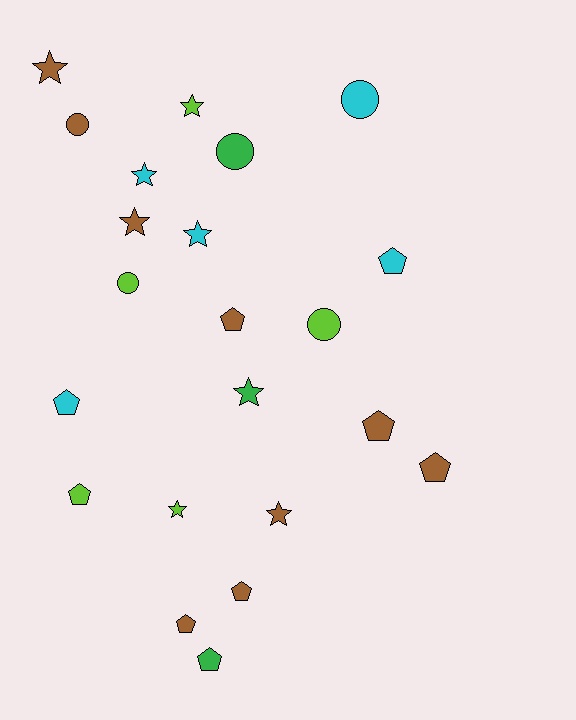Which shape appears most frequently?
Pentagon, with 9 objects.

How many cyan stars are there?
There are 2 cyan stars.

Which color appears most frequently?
Brown, with 9 objects.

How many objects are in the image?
There are 22 objects.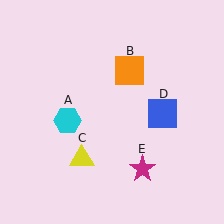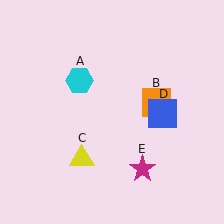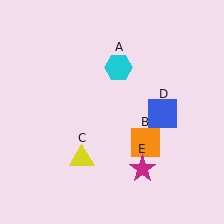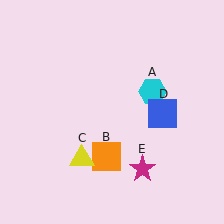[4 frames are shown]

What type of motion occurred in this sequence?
The cyan hexagon (object A), orange square (object B) rotated clockwise around the center of the scene.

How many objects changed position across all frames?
2 objects changed position: cyan hexagon (object A), orange square (object B).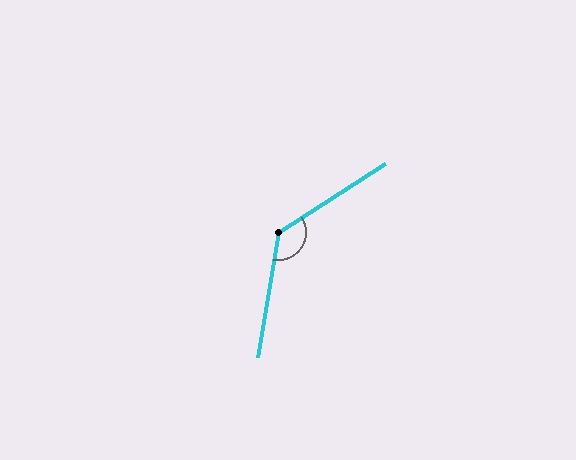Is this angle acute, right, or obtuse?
It is obtuse.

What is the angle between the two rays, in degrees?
Approximately 133 degrees.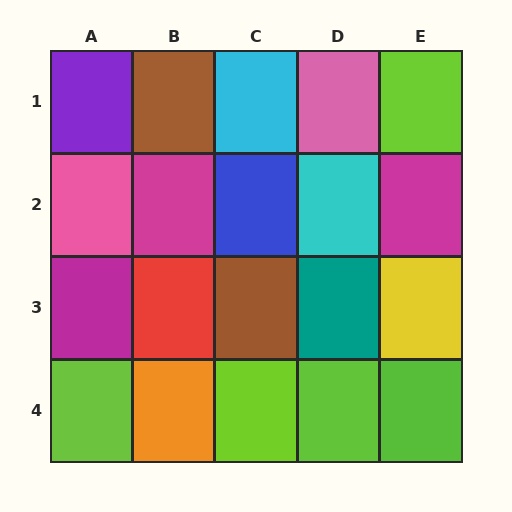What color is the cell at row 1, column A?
Purple.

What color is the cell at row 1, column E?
Lime.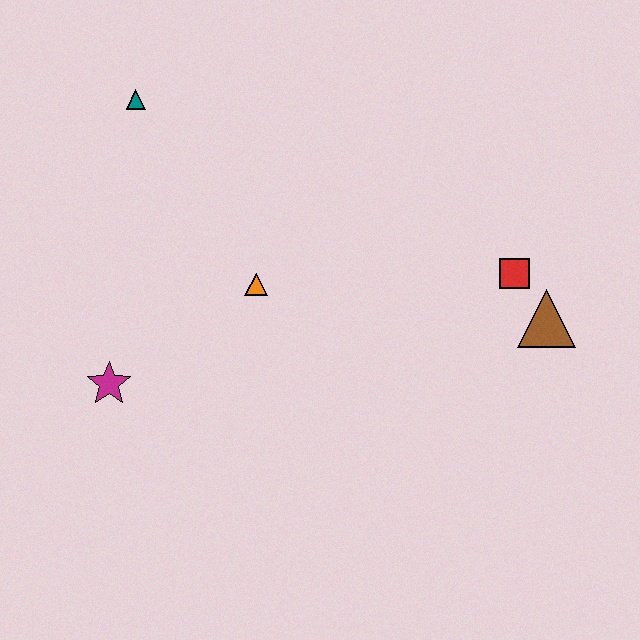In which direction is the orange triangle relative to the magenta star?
The orange triangle is to the right of the magenta star.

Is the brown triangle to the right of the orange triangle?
Yes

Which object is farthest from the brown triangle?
The teal triangle is farthest from the brown triangle.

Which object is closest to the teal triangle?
The orange triangle is closest to the teal triangle.